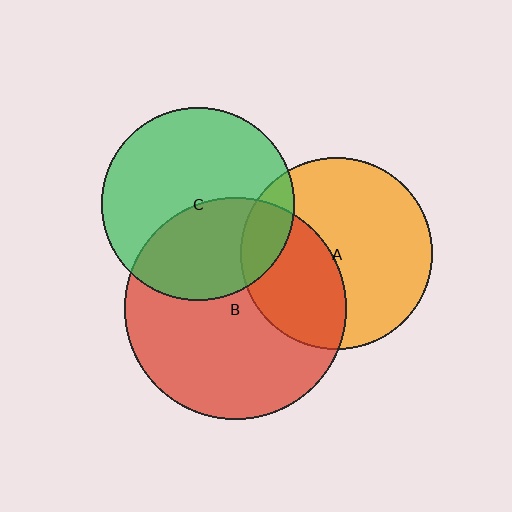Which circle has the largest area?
Circle B (red).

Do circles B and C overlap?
Yes.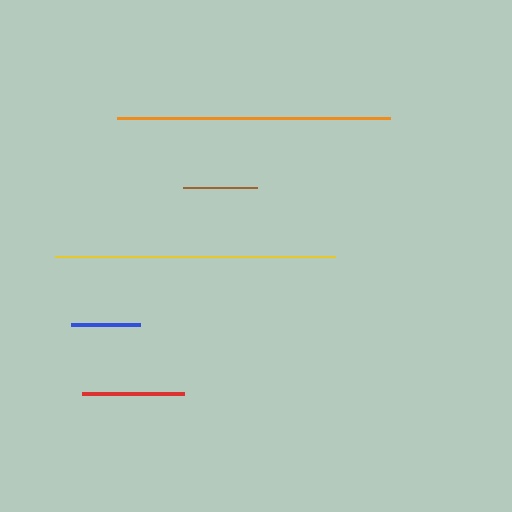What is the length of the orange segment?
The orange segment is approximately 273 pixels long.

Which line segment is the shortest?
The blue line is the shortest at approximately 69 pixels.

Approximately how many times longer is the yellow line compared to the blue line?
The yellow line is approximately 4.1 times the length of the blue line.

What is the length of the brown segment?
The brown segment is approximately 74 pixels long.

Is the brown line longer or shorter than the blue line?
The brown line is longer than the blue line.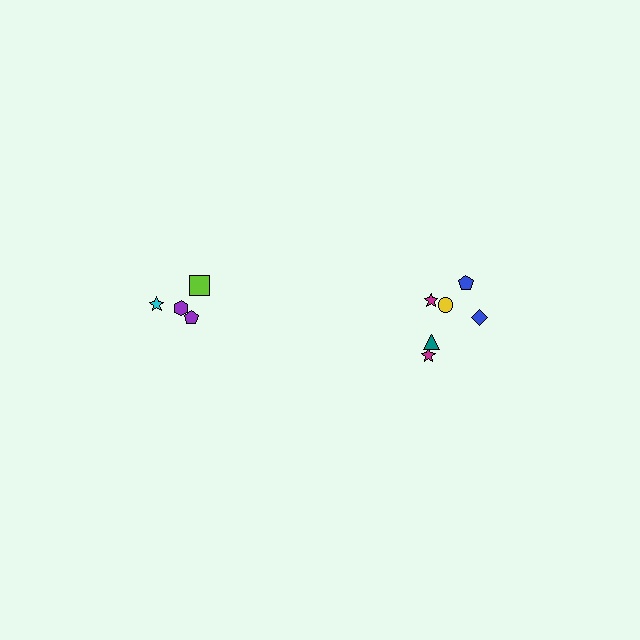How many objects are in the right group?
There are 6 objects.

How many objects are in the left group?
There are 4 objects.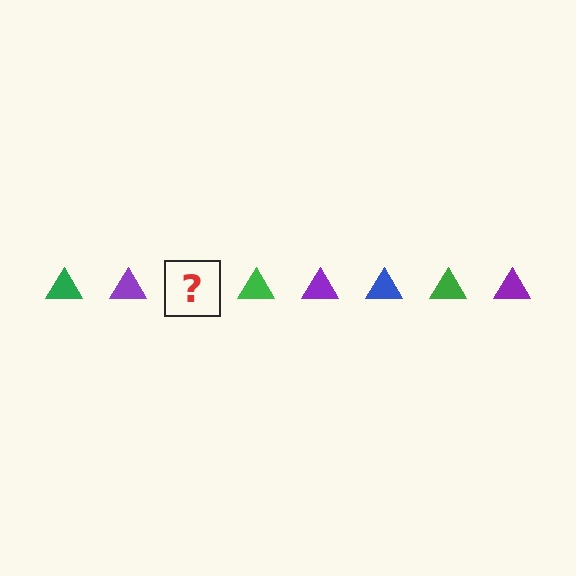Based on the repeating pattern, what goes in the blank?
The blank should be a blue triangle.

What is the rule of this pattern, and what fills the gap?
The rule is that the pattern cycles through green, purple, blue triangles. The gap should be filled with a blue triangle.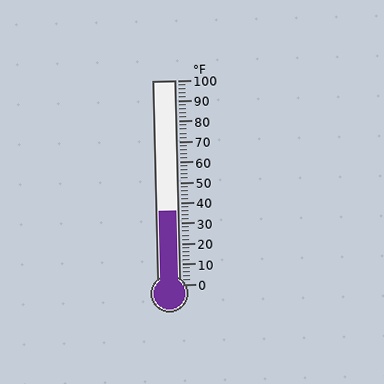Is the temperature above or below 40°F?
The temperature is below 40°F.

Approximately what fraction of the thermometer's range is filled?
The thermometer is filled to approximately 35% of its range.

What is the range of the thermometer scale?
The thermometer scale ranges from 0°F to 100°F.